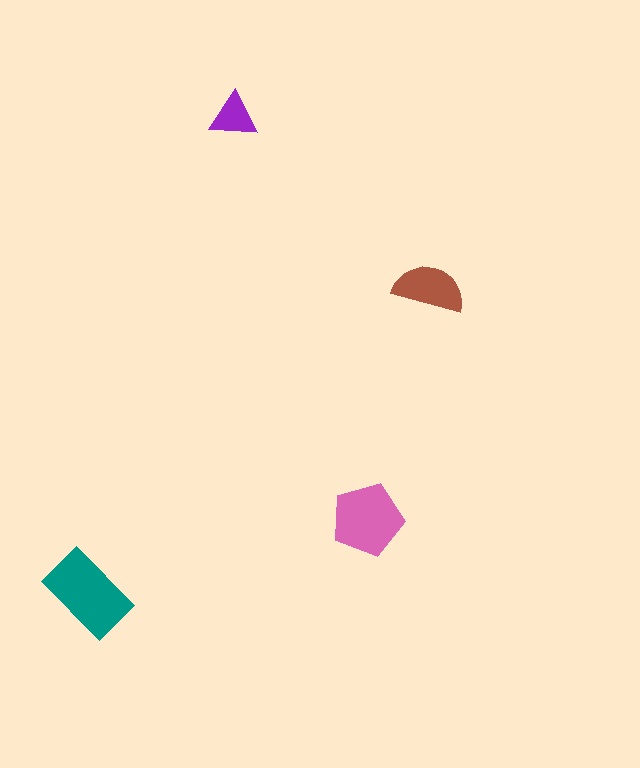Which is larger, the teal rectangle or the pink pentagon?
The teal rectangle.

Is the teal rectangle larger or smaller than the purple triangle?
Larger.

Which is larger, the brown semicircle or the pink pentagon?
The pink pentagon.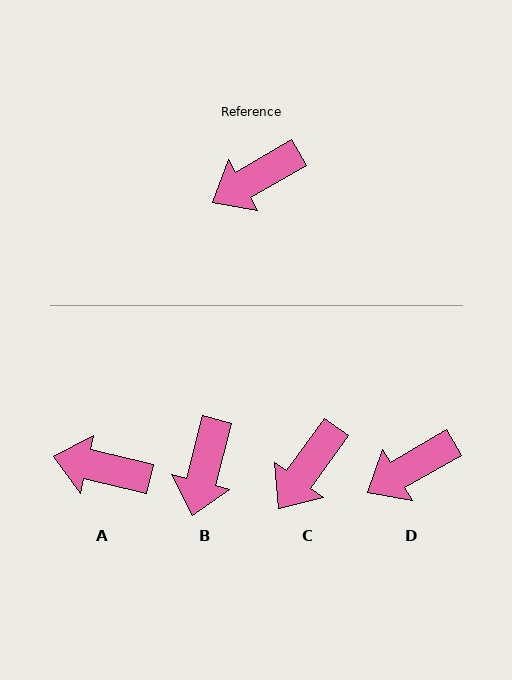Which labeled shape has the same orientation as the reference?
D.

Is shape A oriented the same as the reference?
No, it is off by about 43 degrees.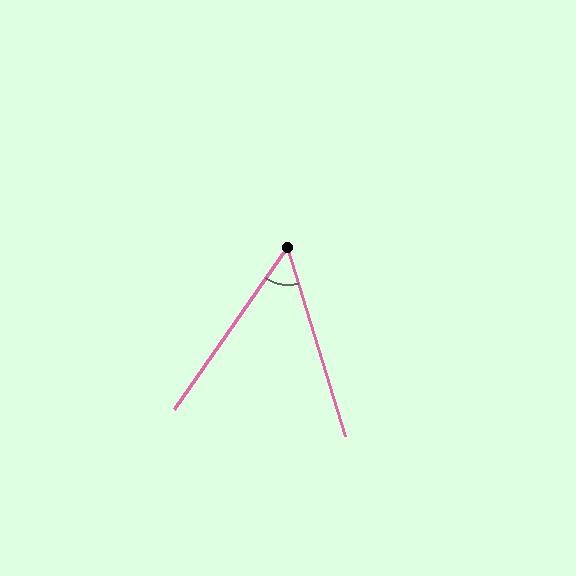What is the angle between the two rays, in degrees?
Approximately 52 degrees.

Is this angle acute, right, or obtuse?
It is acute.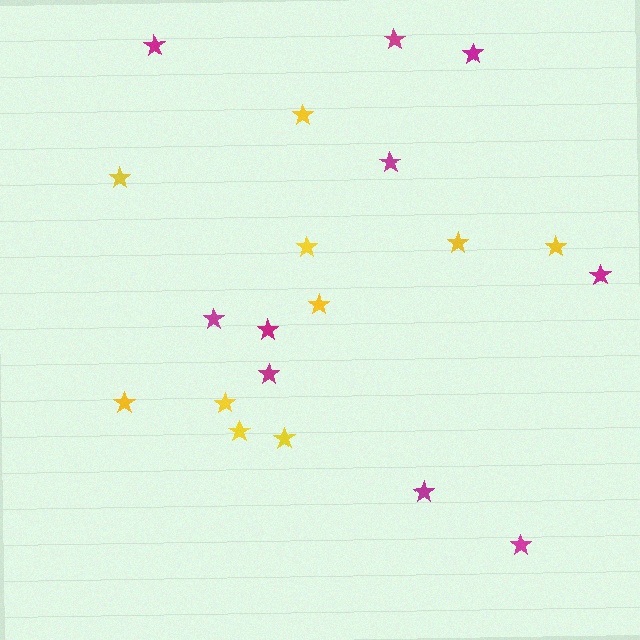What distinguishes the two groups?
There are 2 groups: one group of yellow stars (10) and one group of magenta stars (10).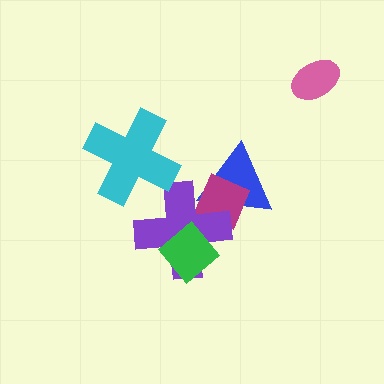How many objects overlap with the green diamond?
1 object overlaps with the green diamond.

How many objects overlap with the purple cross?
3 objects overlap with the purple cross.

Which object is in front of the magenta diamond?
The purple cross is in front of the magenta diamond.